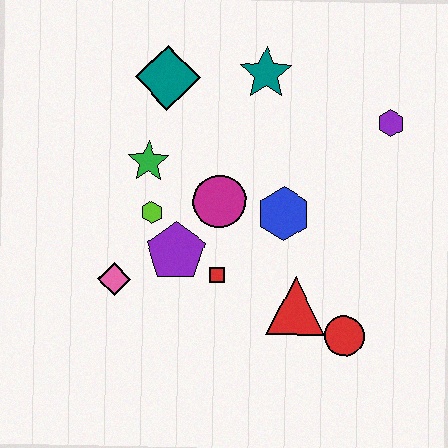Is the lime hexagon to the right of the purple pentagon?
No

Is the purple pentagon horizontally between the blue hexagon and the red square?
No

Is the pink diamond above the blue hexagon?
No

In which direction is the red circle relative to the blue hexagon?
The red circle is below the blue hexagon.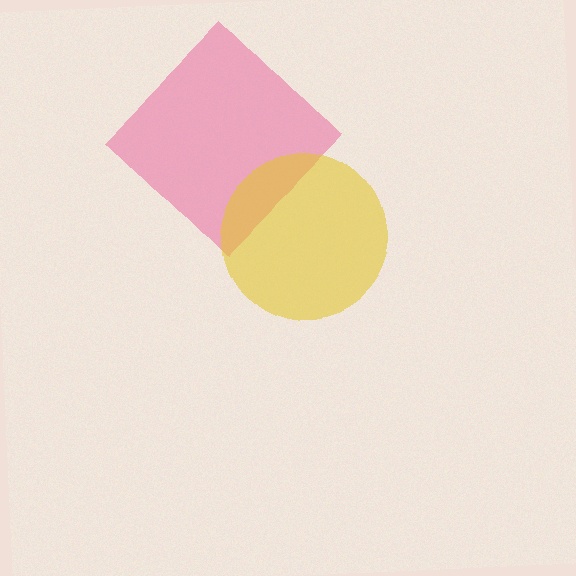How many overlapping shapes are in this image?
There are 2 overlapping shapes in the image.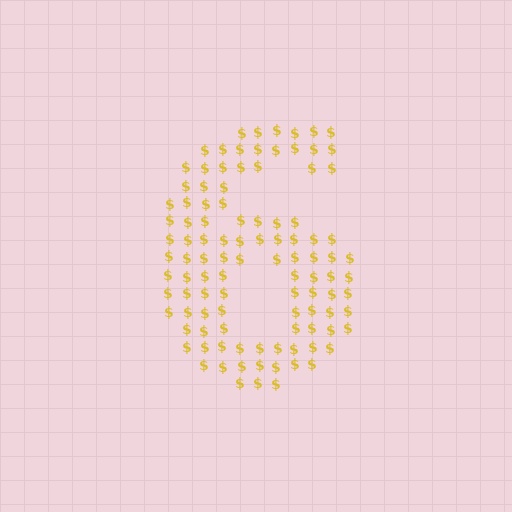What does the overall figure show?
The overall figure shows the digit 6.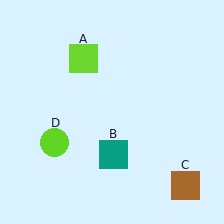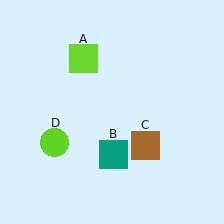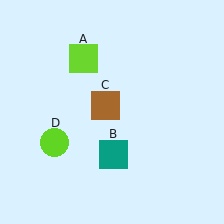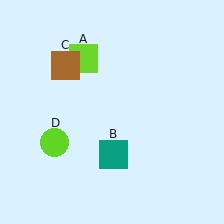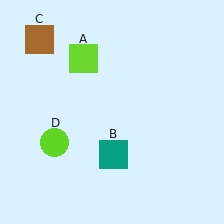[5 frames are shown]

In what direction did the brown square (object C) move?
The brown square (object C) moved up and to the left.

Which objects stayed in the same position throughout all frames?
Lime square (object A) and teal square (object B) and lime circle (object D) remained stationary.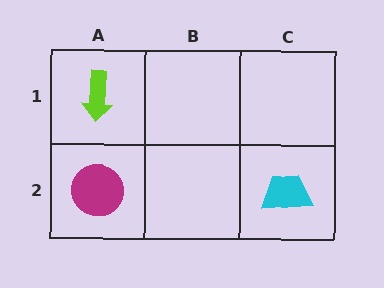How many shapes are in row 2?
2 shapes.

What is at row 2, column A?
A magenta circle.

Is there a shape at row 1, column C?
No, that cell is empty.